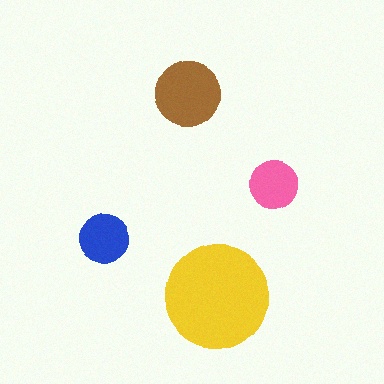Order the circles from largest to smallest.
the yellow one, the brown one, the blue one, the pink one.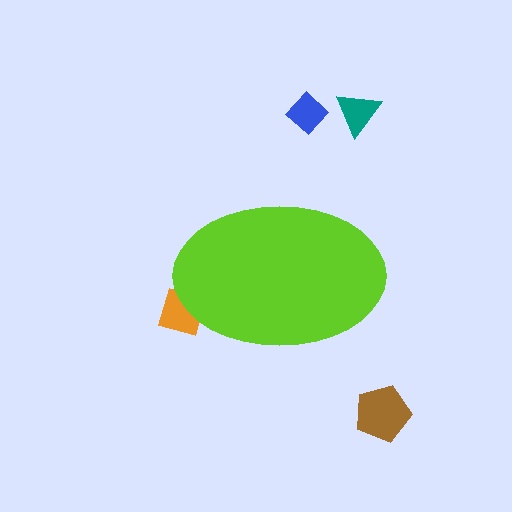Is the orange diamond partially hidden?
Yes, the orange diamond is partially hidden behind the lime ellipse.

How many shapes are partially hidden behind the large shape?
1 shape is partially hidden.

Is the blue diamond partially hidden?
No, the blue diamond is fully visible.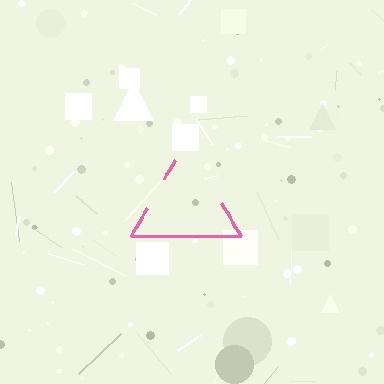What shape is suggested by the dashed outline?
The dashed outline suggests a triangle.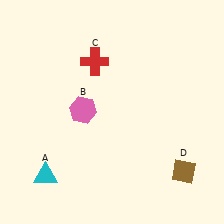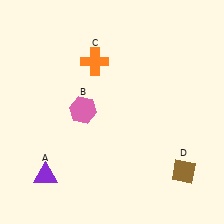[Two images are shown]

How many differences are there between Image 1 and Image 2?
There are 2 differences between the two images.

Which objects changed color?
A changed from cyan to purple. C changed from red to orange.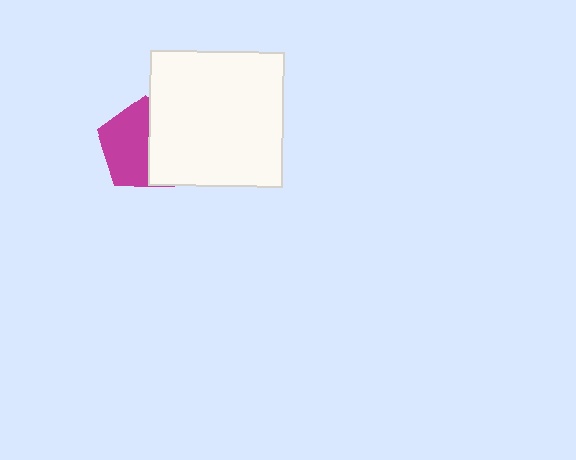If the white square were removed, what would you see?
You would see the complete magenta pentagon.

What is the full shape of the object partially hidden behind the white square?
The partially hidden object is a magenta pentagon.